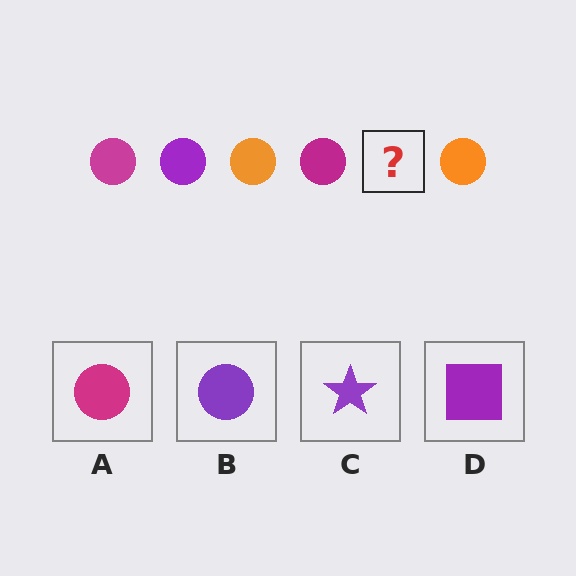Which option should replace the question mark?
Option B.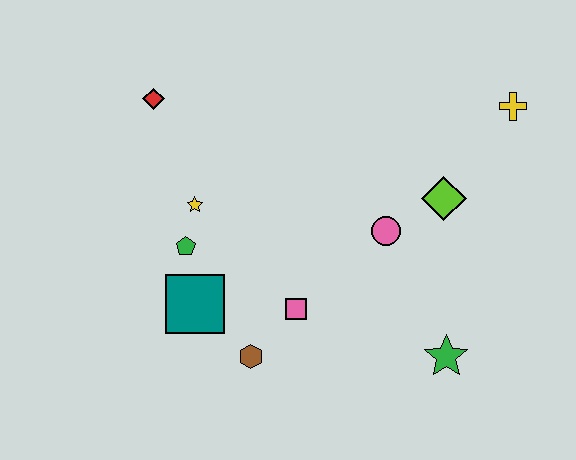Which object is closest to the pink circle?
The lime diamond is closest to the pink circle.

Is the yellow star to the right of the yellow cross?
No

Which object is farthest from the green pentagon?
The yellow cross is farthest from the green pentagon.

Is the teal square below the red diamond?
Yes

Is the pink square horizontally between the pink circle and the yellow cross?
No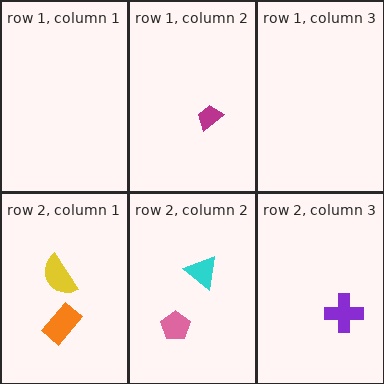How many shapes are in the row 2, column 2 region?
2.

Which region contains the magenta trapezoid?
The row 1, column 2 region.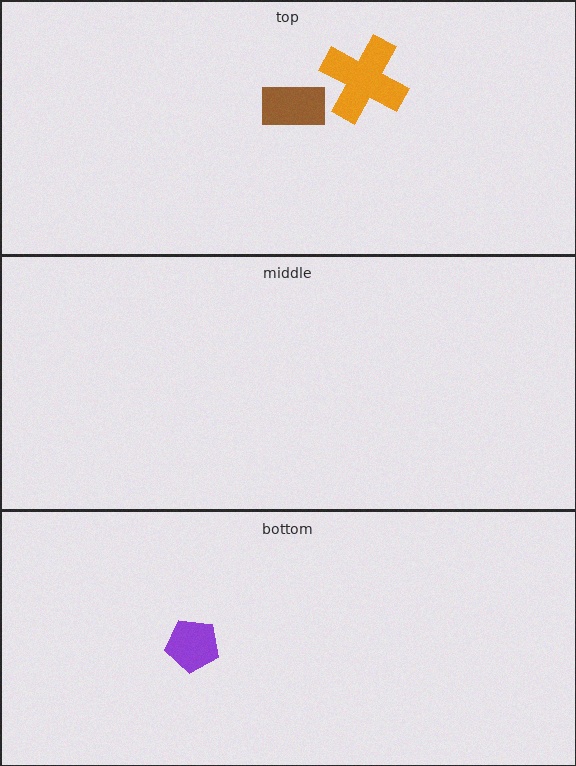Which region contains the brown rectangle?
The top region.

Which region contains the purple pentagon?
The bottom region.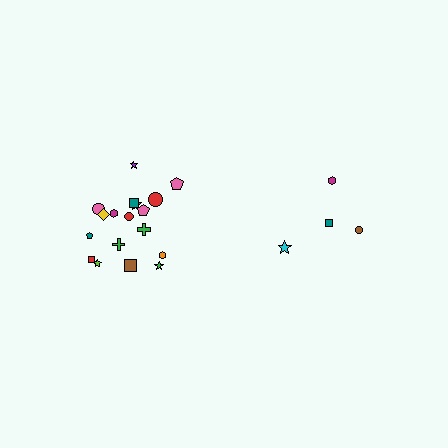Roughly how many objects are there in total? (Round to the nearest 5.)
Roughly 20 objects in total.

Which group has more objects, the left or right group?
The left group.